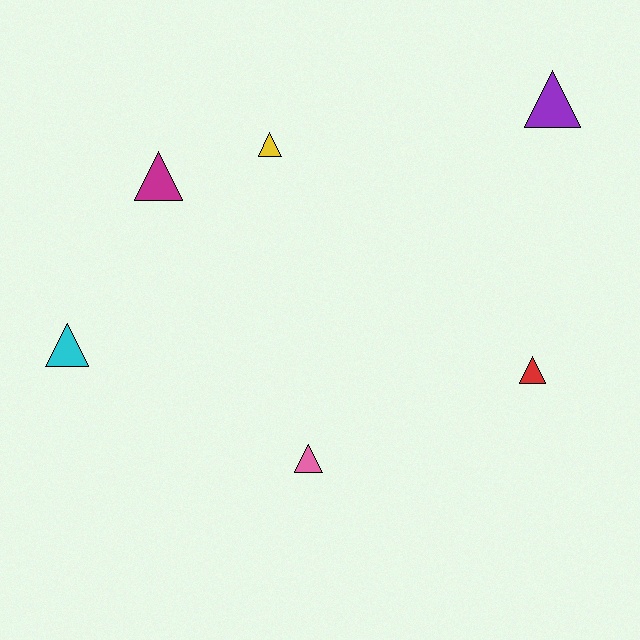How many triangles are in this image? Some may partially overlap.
There are 6 triangles.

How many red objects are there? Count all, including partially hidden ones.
There is 1 red object.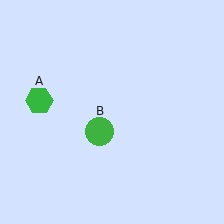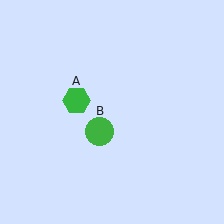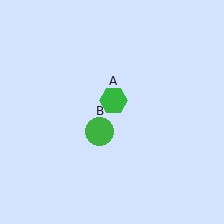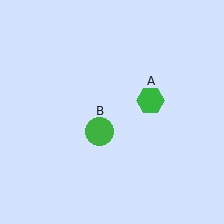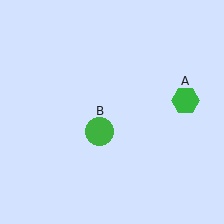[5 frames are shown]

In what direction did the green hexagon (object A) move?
The green hexagon (object A) moved right.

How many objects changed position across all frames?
1 object changed position: green hexagon (object A).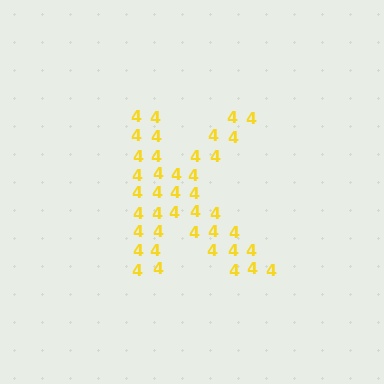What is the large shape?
The large shape is the letter K.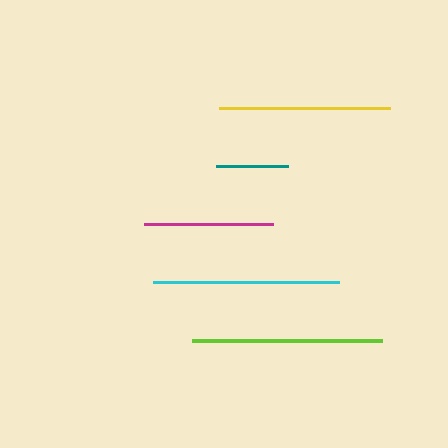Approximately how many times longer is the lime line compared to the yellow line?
The lime line is approximately 1.1 times the length of the yellow line.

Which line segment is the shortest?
The teal line is the shortest at approximately 72 pixels.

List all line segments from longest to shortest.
From longest to shortest: lime, cyan, yellow, magenta, teal.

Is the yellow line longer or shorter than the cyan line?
The cyan line is longer than the yellow line.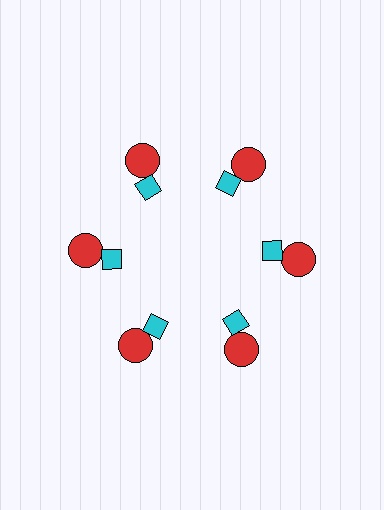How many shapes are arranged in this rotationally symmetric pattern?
There are 12 shapes, arranged in 6 groups of 2.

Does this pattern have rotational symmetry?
Yes, this pattern has 6-fold rotational symmetry. It looks the same after rotating 60 degrees around the center.